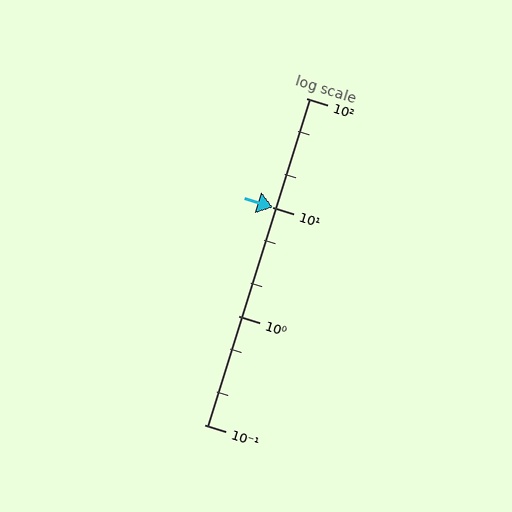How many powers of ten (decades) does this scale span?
The scale spans 3 decades, from 0.1 to 100.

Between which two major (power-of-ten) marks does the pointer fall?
The pointer is between 10 and 100.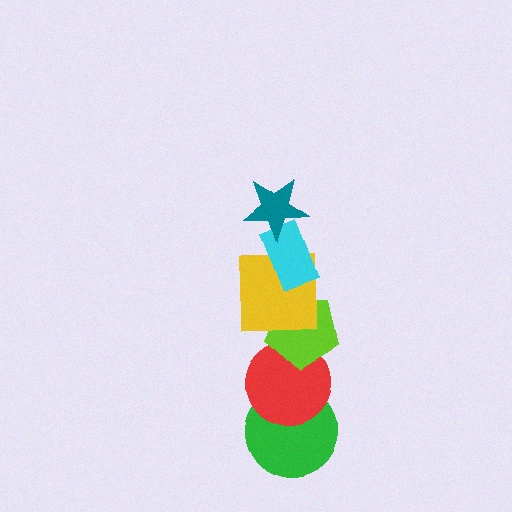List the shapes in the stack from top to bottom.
From top to bottom: the teal star, the cyan rectangle, the yellow square, the lime pentagon, the red circle, the green circle.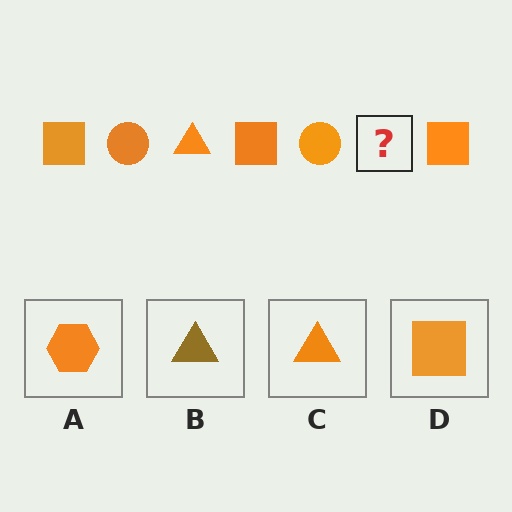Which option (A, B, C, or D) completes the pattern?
C.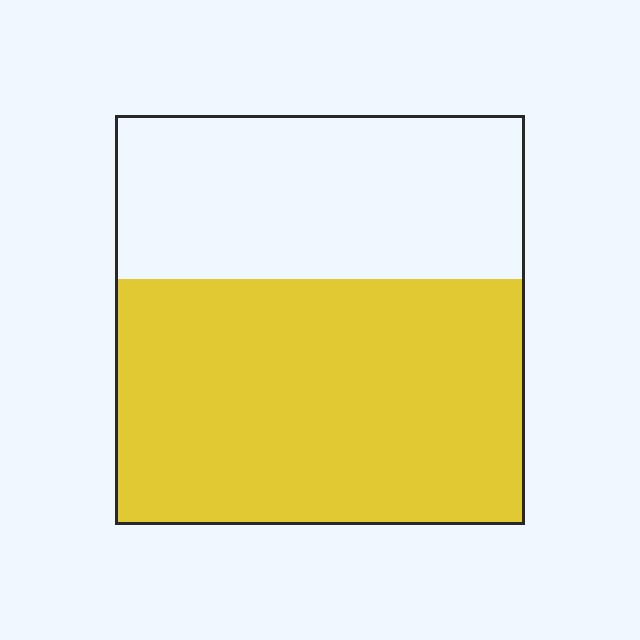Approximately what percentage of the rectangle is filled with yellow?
Approximately 60%.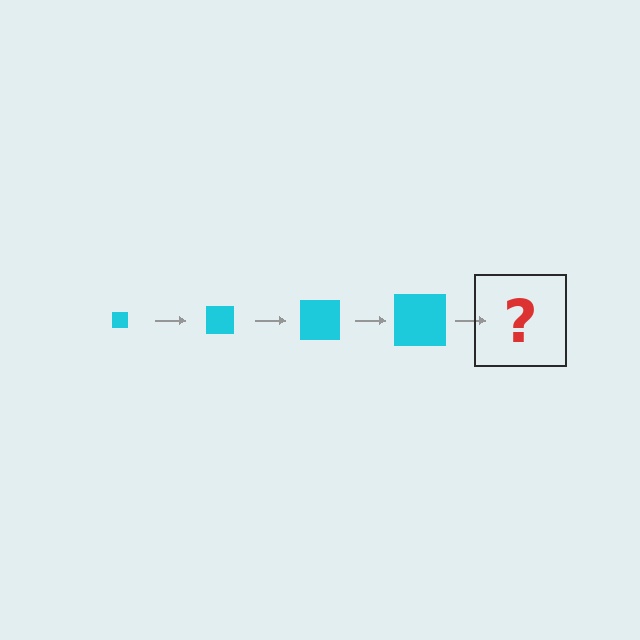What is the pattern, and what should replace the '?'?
The pattern is that the square gets progressively larger each step. The '?' should be a cyan square, larger than the previous one.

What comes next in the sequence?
The next element should be a cyan square, larger than the previous one.